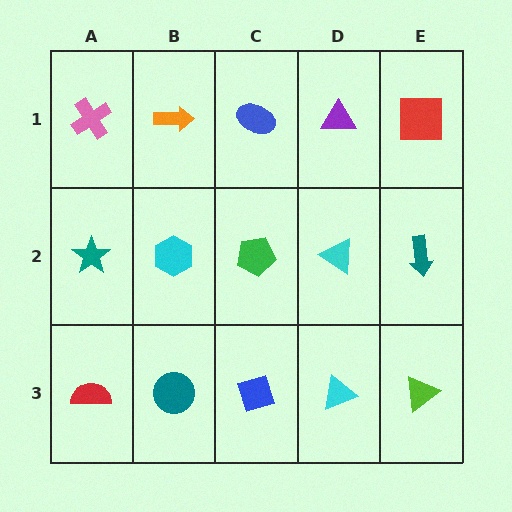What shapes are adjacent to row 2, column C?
A blue ellipse (row 1, column C), a blue diamond (row 3, column C), a cyan hexagon (row 2, column B), a cyan triangle (row 2, column D).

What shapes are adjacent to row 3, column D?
A cyan triangle (row 2, column D), a blue diamond (row 3, column C), a lime triangle (row 3, column E).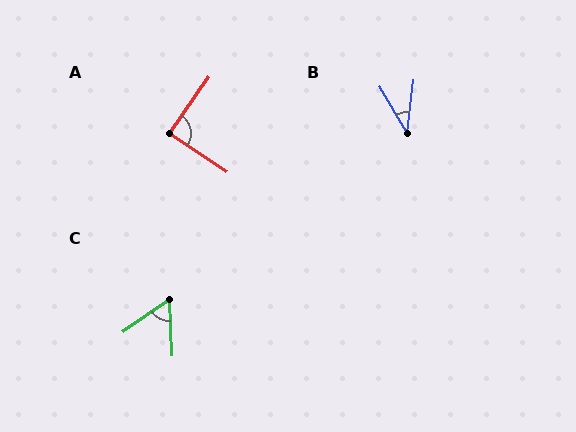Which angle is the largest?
A, at approximately 89 degrees.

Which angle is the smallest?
B, at approximately 37 degrees.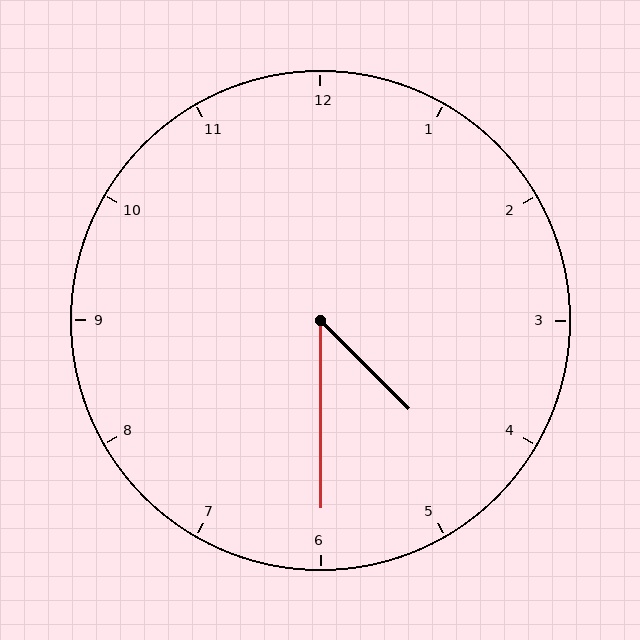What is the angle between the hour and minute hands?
Approximately 45 degrees.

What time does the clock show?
4:30.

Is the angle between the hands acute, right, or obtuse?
It is acute.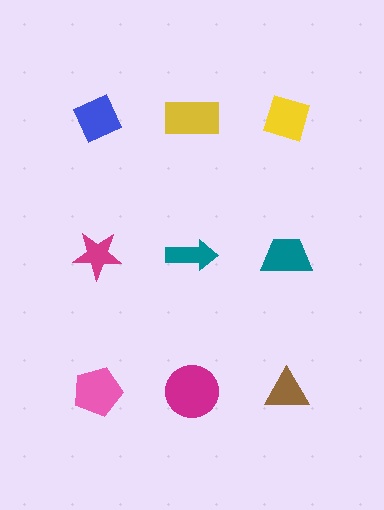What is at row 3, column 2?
A magenta circle.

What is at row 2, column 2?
A teal arrow.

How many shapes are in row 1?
3 shapes.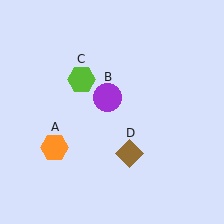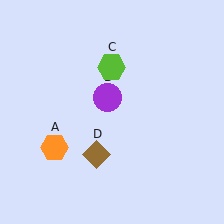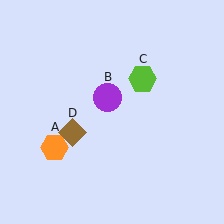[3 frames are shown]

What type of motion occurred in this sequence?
The lime hexagon (object C), brown diamond (object D) rotated clockwise around the center of the scene.